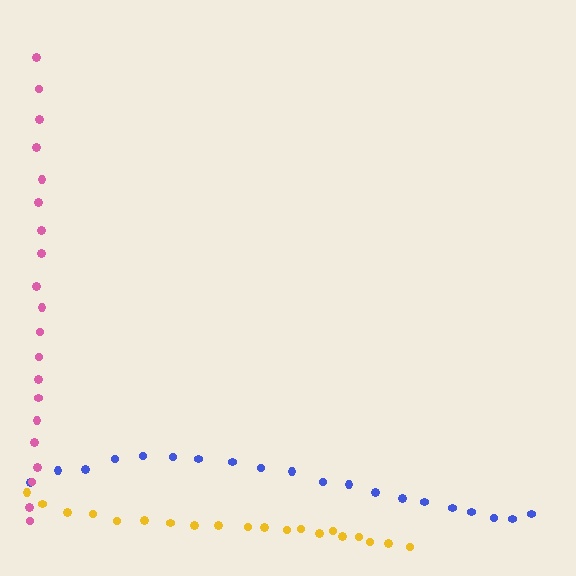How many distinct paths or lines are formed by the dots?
There are 3 distinct paths.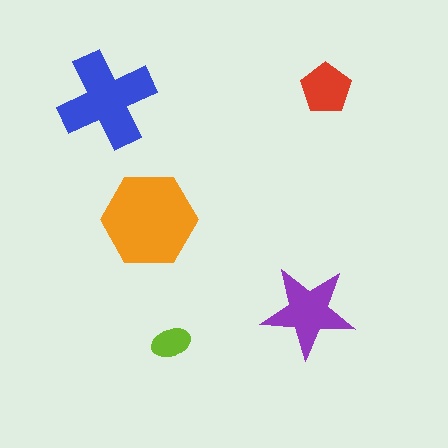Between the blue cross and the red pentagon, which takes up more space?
The blue cross.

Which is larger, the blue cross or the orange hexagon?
The orange hexagon.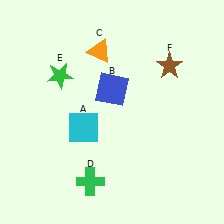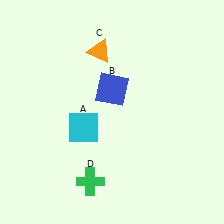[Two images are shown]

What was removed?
The green star (E), the brown star (F) were removed in Image 2.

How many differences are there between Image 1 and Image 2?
There are 2 differences between the two images.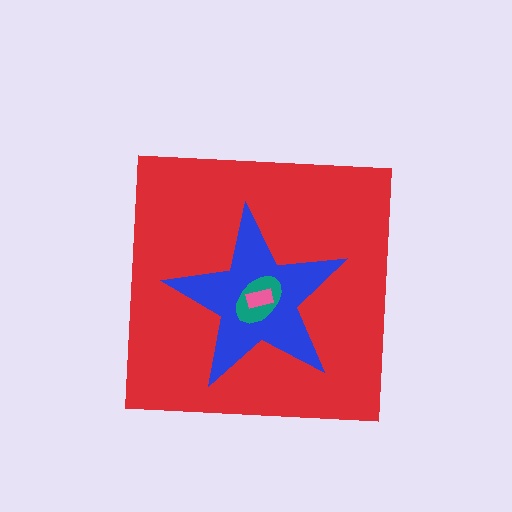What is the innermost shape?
The pink rectangle.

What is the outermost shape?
The red square.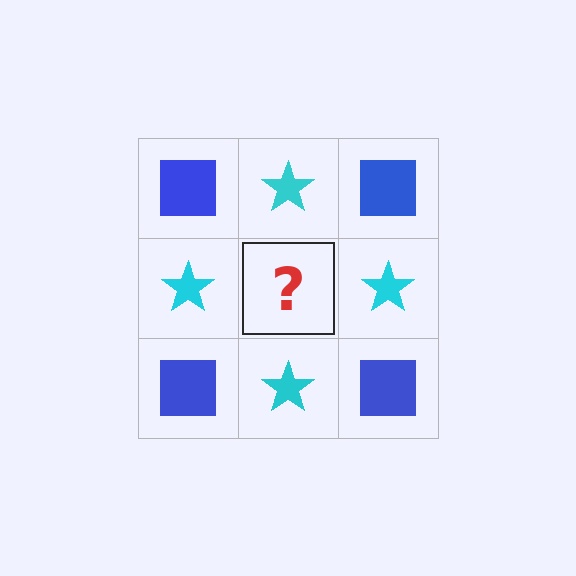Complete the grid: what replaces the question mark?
The question mark should be replaced with a blue square.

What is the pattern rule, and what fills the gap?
The rule is that it alternates blue square and cyan star in a checkerboard pattern. The gap should be filled with a blue square.